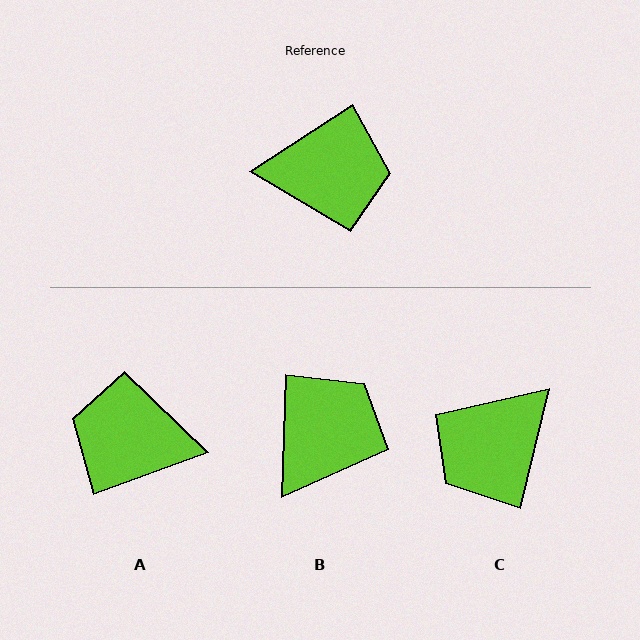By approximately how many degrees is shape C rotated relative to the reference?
Approximately 136 degrees clockwise.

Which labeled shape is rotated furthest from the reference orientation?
A, about 167 degrees away.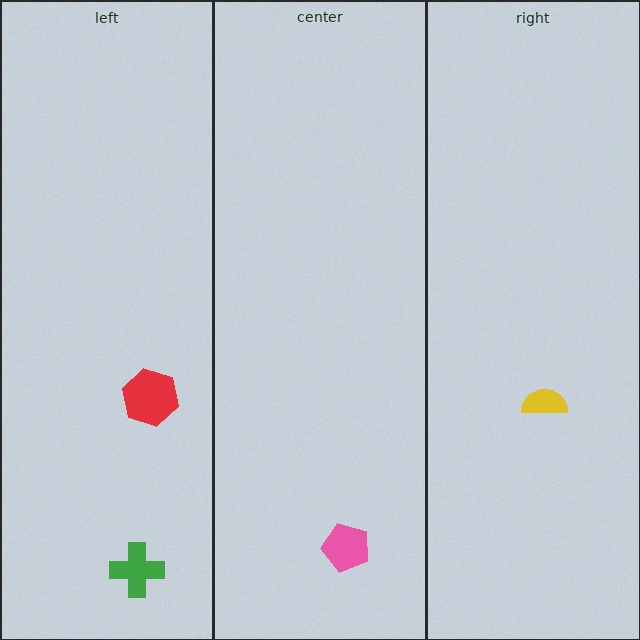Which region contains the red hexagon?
The left region.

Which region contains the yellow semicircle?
The right region.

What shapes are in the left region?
The green cross, the red hexagon.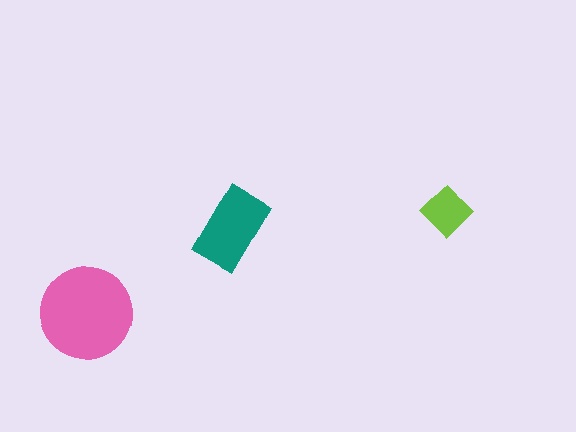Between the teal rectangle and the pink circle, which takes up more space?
The pink circle.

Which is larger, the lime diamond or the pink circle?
The pink circle.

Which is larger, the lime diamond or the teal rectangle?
The teal rectangle.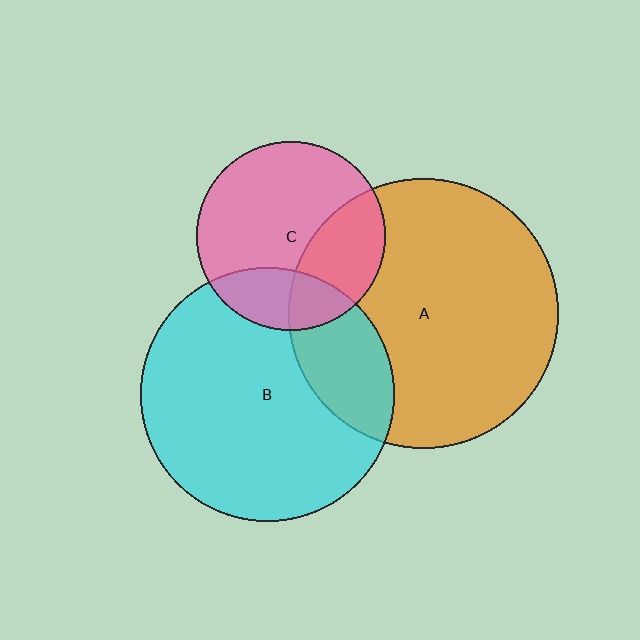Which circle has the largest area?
Circle A (orange).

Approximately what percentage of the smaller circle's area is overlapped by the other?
Approximately 25%.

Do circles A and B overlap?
Yes.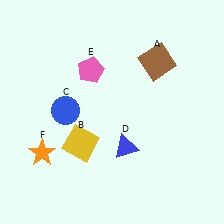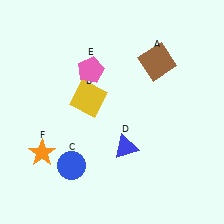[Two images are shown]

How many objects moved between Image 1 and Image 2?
2 objects moved between the two images.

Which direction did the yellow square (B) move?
The yellow square (B) moved up.